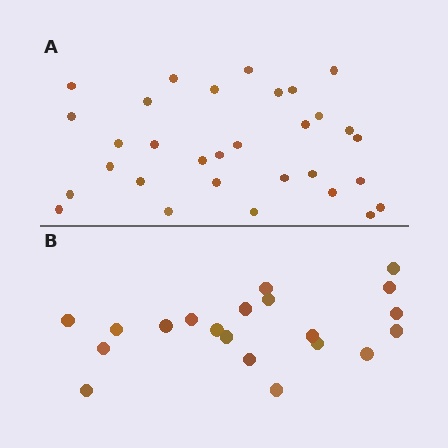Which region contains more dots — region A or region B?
Region A (the top region) has more dots.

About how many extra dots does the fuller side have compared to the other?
Region A has roughly 12 or so more dots than region B.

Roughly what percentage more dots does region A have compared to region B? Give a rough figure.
About 55% more.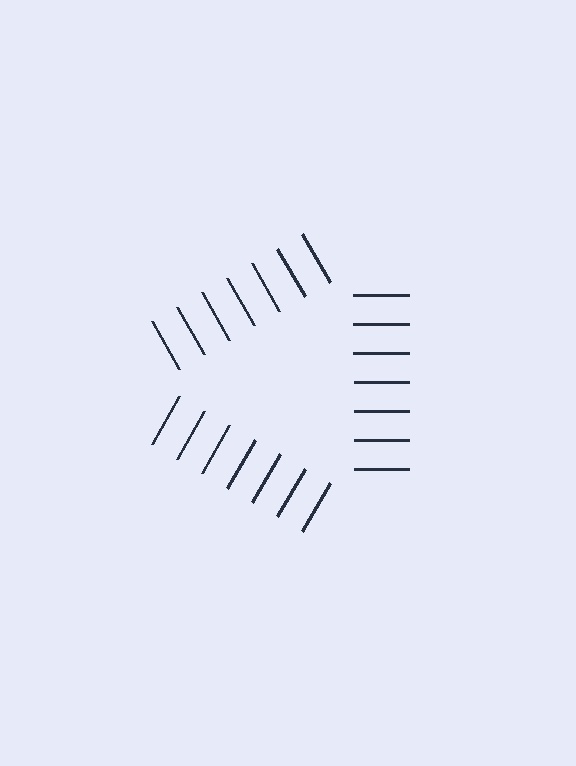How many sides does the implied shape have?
3 sides — the line-ends trace a triangle.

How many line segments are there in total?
21 — 7 along each of the 3 edges.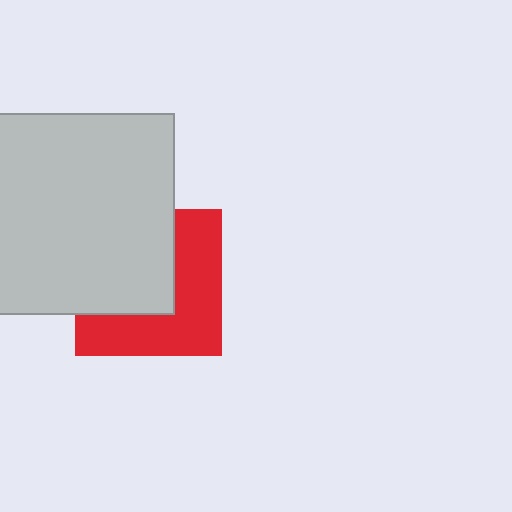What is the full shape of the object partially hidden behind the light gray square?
The partially hidden object is a red square.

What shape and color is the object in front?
The object in front is a light gray square.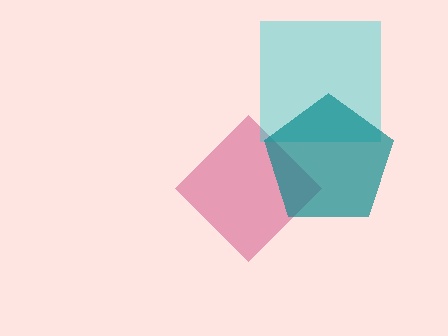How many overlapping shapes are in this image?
There are 3 overlapping shapes in the image.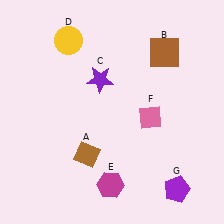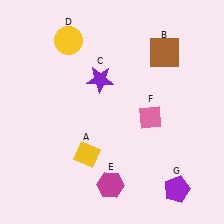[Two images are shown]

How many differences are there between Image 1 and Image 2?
There is 1 difference between the two images.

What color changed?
The diamond (A) changed from brown in Image 1 to yellow in Image 2.